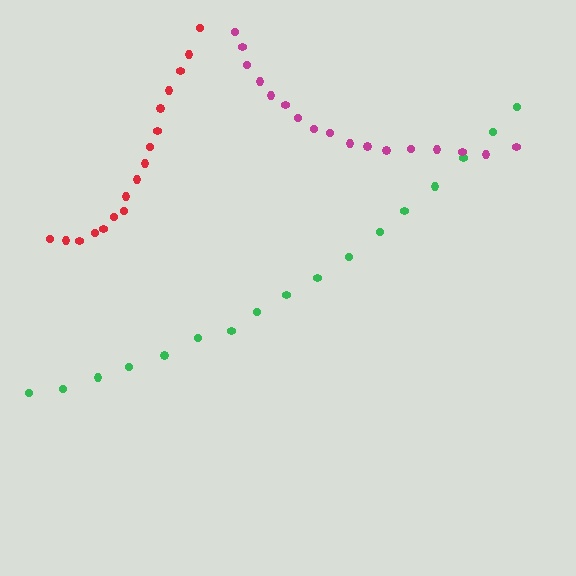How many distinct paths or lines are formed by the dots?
There are 3 distinct paths.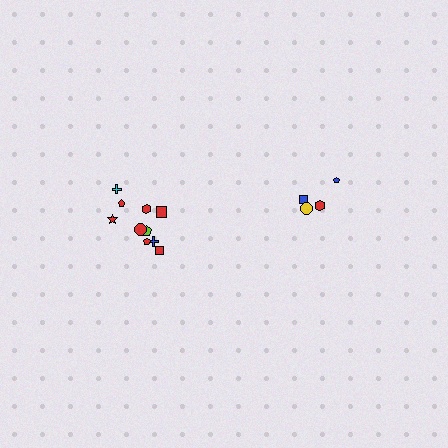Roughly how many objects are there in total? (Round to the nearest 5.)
Roughly 15 objects in total.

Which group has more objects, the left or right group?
The left group.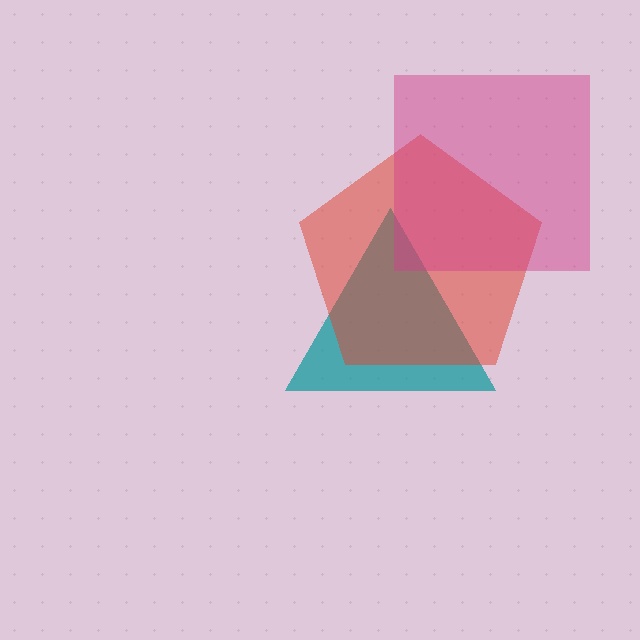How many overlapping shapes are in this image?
There are 3 overlapping shapes in the image.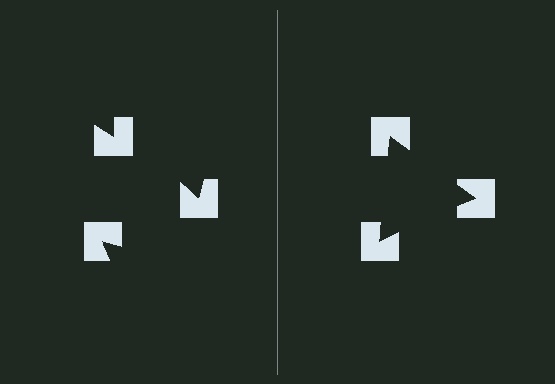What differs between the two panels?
The notched squares are positioned identically on both sides; only the wedge orientations differ. On the right they align to a triangle; on the left they are misaligned.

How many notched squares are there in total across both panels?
6 — 3 on each side.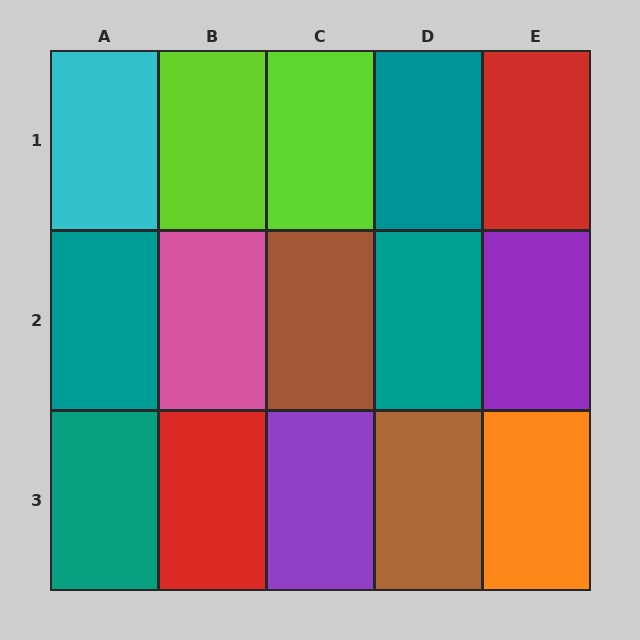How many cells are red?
2 cells are red.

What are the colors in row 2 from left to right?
Teal, pink, brown, teal, purple.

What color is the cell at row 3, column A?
Teal.